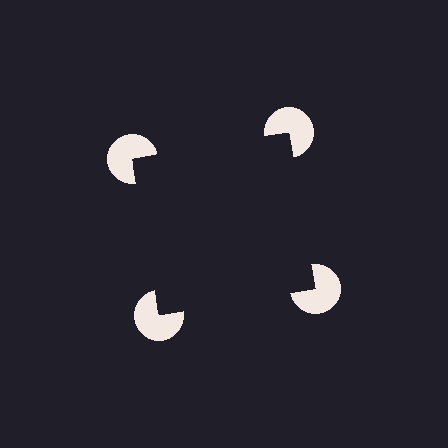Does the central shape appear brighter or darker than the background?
It typically appears slightly darker than the background, even though no actual brightness change is drawn.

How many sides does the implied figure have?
4 sides.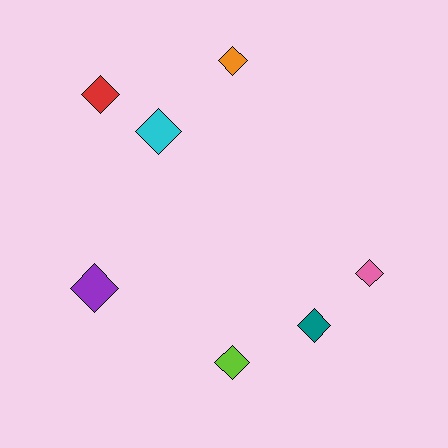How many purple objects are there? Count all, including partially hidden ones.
There is 1 purple object.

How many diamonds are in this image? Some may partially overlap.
There are 7 diamonds.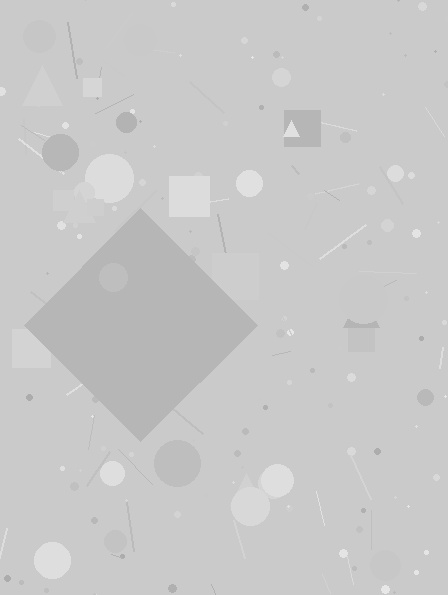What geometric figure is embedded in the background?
A diamond is embedded in the background.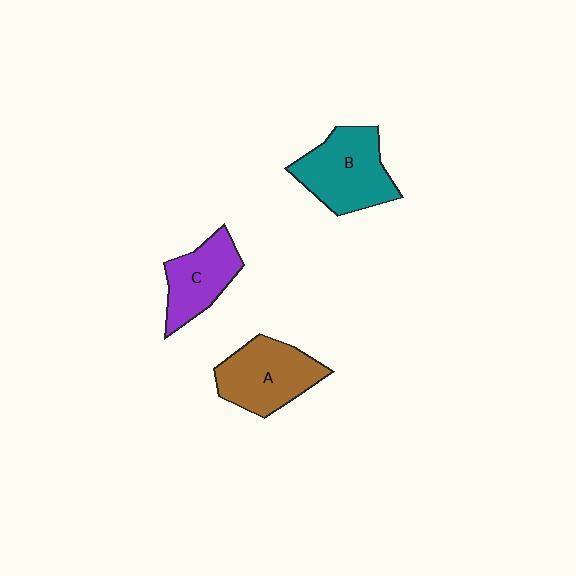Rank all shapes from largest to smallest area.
From largest to smallest: B (teal), A (brown), C (purple).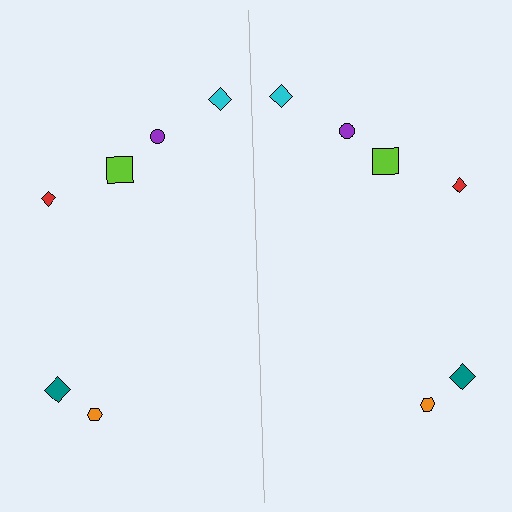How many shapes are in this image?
There are 12 shapes in this image.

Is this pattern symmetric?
Yes, this pattern has bilateral (reflection) symmetry.